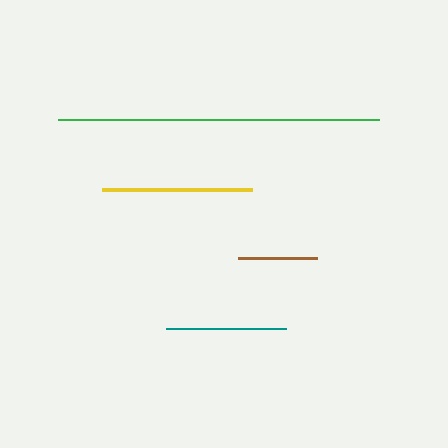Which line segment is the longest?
The green line is the longest at approximately 322 pixels.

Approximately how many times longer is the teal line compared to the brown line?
The teal line is approximately 1.5 times the length of the brown line.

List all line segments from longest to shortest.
From longest to shortest: green, yellow, teal, brown.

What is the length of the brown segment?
The brown segment is approximately 80 pixels long.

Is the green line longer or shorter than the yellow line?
The green line is longer than the yellow line.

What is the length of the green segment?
The green segment is approximately 322 pixels long.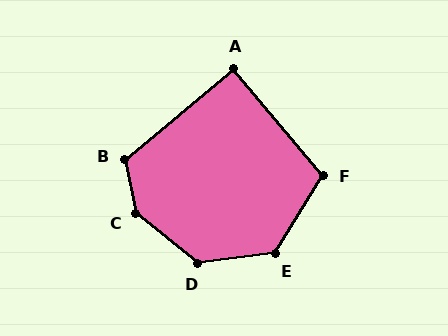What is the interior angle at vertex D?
Approximately 133 degrees (obtuse).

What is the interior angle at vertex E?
Approximately 129 degrees (obtuse).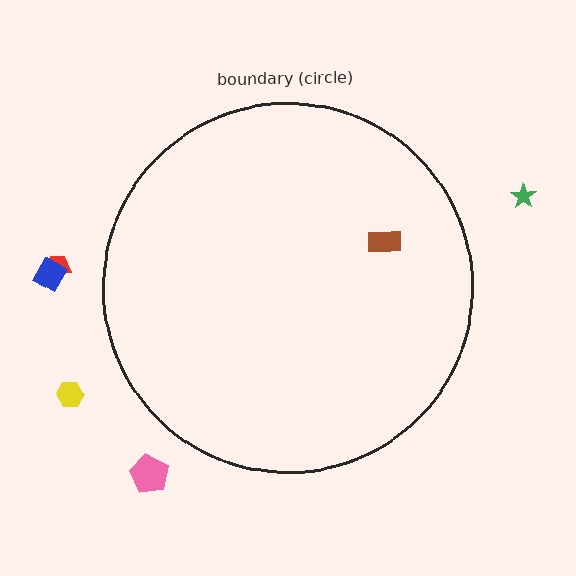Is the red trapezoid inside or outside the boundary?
Outside.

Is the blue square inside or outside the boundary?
Outside.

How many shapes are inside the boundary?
1 inside, 5 outside.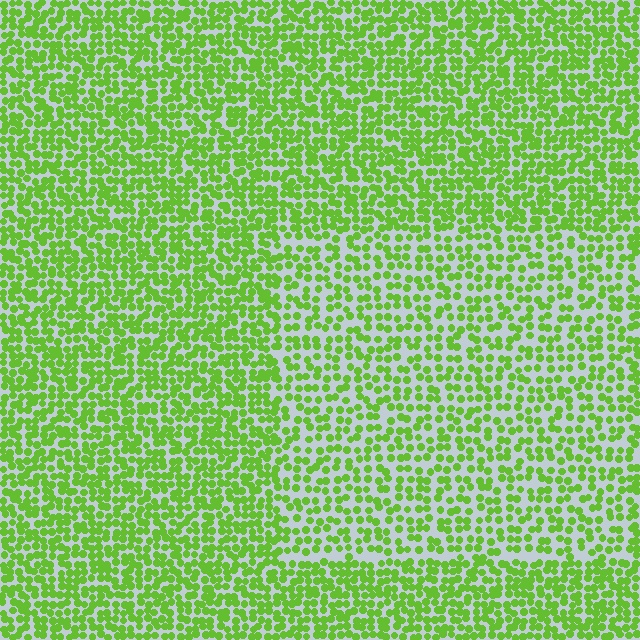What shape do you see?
I see a rectangle.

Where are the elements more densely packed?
The elements are more densely packed outside the rectangle boundary.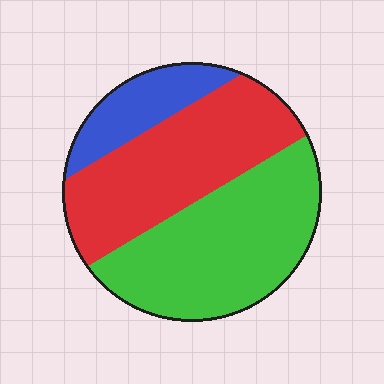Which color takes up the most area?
Green, at roughly 45%.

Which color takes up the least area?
Blue, at roughly 15%.